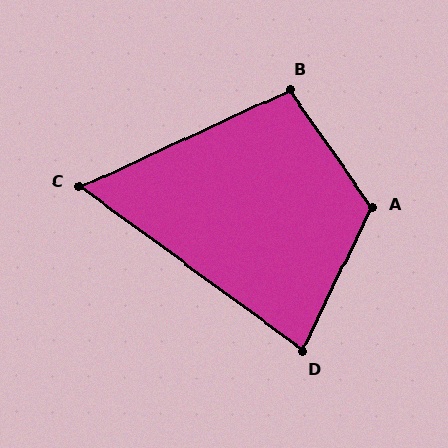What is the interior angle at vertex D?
Approximately 80 degrees (acute).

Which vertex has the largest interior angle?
A, at approximately 119 degrees.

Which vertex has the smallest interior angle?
C, at approximately 61 degrees.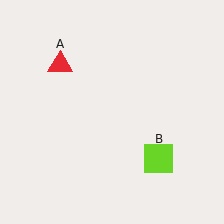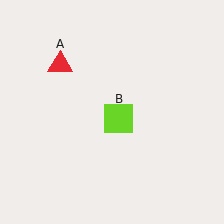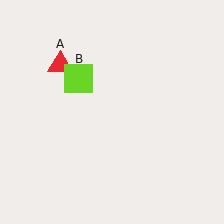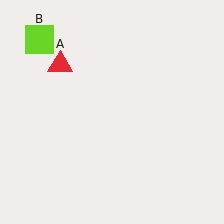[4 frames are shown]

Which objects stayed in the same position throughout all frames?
Red triangle (object A) remained stationary.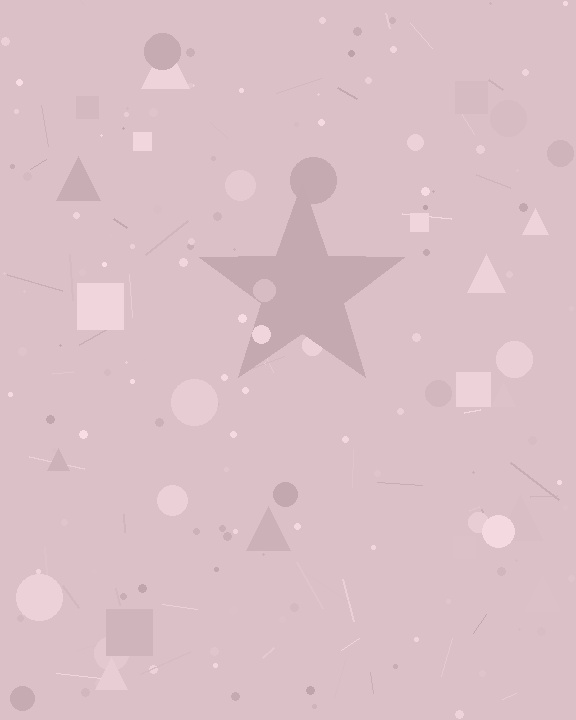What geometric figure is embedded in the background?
A star is embedded in the background.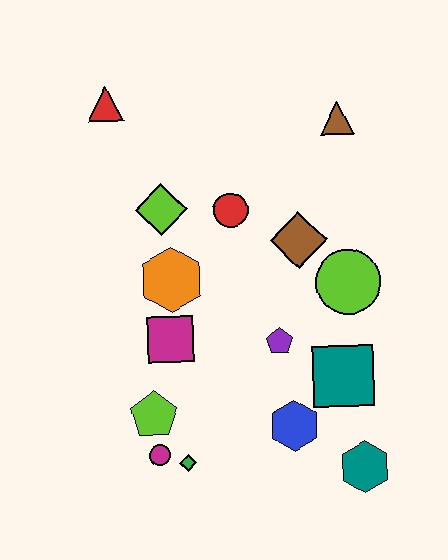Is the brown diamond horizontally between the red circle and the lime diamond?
No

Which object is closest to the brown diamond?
The lime circle is closest to the brown diamond.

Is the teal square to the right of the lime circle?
No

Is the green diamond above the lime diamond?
No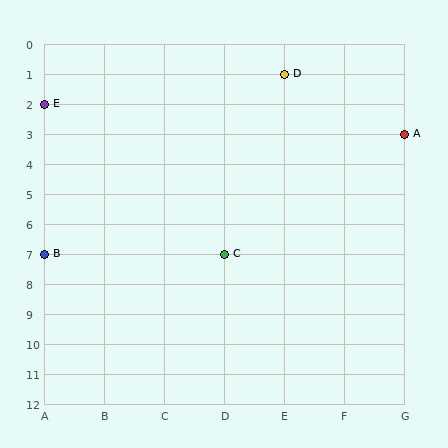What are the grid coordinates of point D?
Point D is at grid coordinates (E, 1).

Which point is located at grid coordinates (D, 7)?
Point C is at (D, 7).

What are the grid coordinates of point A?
Point A is at grid coordinates (G, 3).